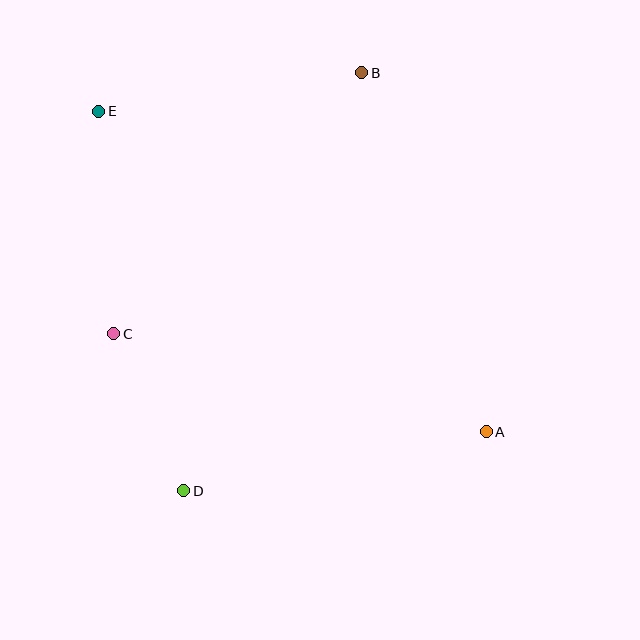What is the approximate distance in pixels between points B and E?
The distance between B and E is approximately 266 pixels.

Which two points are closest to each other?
Points C and D are closest to each other.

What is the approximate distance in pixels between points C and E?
The distance between C and E is approximately 223 pixels.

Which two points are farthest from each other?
Points A and E are farthest from each other.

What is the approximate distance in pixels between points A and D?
The distance between A and D is approximately 308 pixels.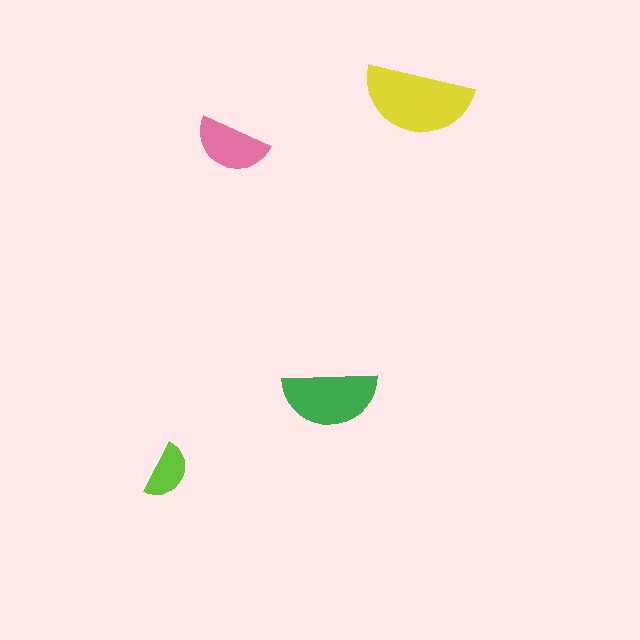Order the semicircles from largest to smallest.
the yellow one, the green one, the pink one, the lime one.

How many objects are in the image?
There are 4 objects in the image.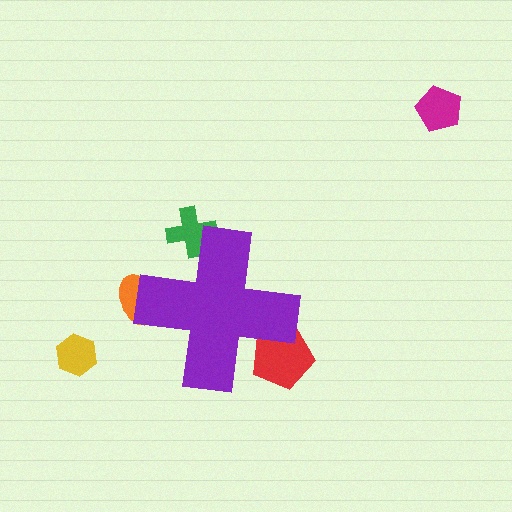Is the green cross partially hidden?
Yes, the green cross is partially hidden behind the purple cross.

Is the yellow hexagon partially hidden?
No, the yellow hexagon is fully visible.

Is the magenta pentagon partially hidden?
No, the magenta pentagon is fully visible.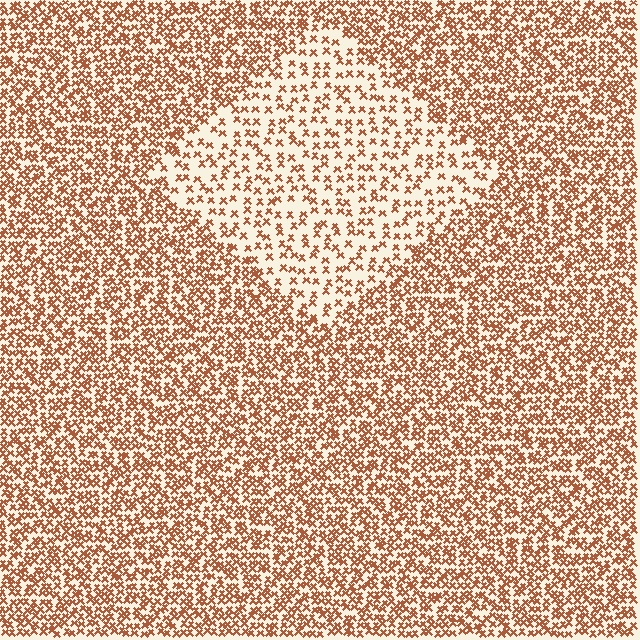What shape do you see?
I see a diamond.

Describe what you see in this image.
The image contains small brown elements arranged at two different densities. A diamond-shaped region is visible where the elements are less densely packed than the surrounding area.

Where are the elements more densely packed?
The elements are more densely packed outside the diamond boundary.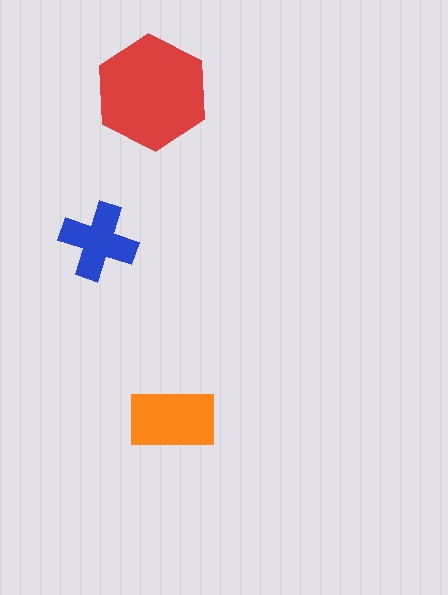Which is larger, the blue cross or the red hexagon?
The red hexagon.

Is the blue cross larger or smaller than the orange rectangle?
Smaller.